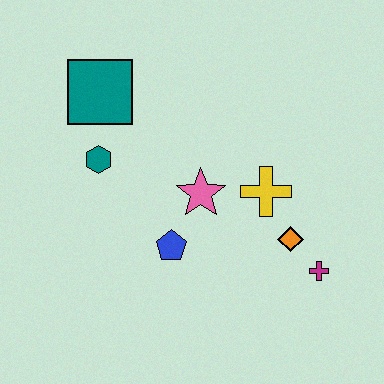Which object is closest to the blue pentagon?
The pink star is closest to the blue pentagon.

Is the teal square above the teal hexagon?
Yes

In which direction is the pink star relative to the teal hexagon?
The pink star is to the right of the teal hexagon.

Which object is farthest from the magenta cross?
The teal square is farthest from the magenta cross.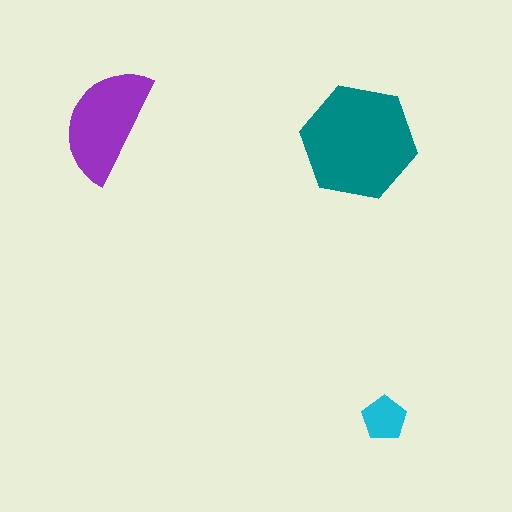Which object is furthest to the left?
The purple semicircle is leftmost.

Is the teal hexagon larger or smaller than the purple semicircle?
Larger.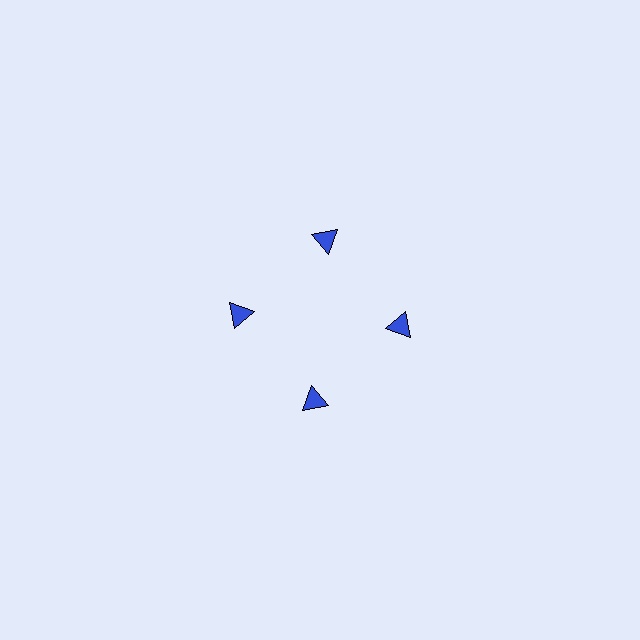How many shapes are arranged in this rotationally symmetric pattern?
There are 4 shapes, arranged in 4 groups of 1.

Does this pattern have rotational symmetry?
Yes, this pattern has 4-fold rotational symmetry. It looks the same after rotating 90 degrees around the center.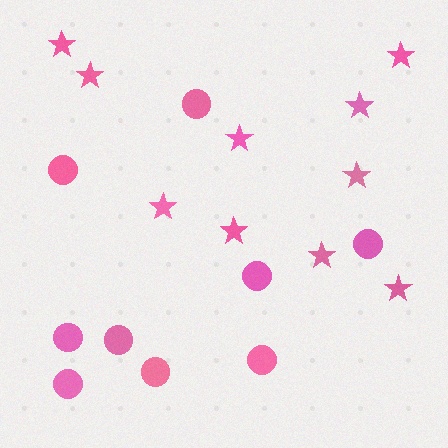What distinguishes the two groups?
There are 2 groups: one group of circles (9) and one group of stars (10).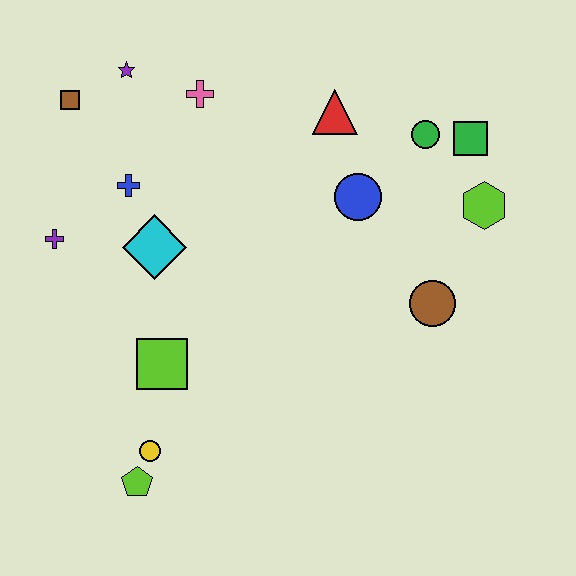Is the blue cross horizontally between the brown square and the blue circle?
Yes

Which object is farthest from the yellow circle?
The green square is farthest from the yellow circle.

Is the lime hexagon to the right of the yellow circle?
Yes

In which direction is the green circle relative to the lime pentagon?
The green circle is above the lime pentagon.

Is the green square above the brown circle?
Yes